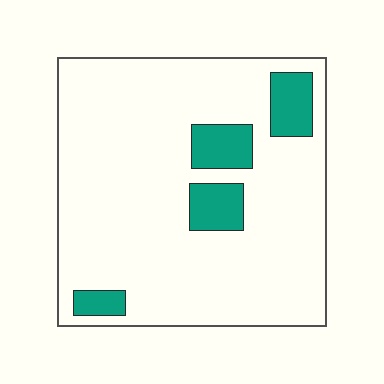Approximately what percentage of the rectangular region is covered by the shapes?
Approximately 15%.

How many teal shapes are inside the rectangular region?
4.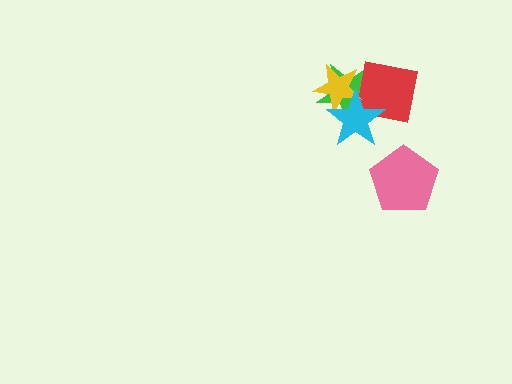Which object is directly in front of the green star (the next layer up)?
The red square is directly in front of the green star.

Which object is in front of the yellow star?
The cyan star is in front of the yellow star.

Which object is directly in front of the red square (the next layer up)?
The yellow star is directly in front of the red square.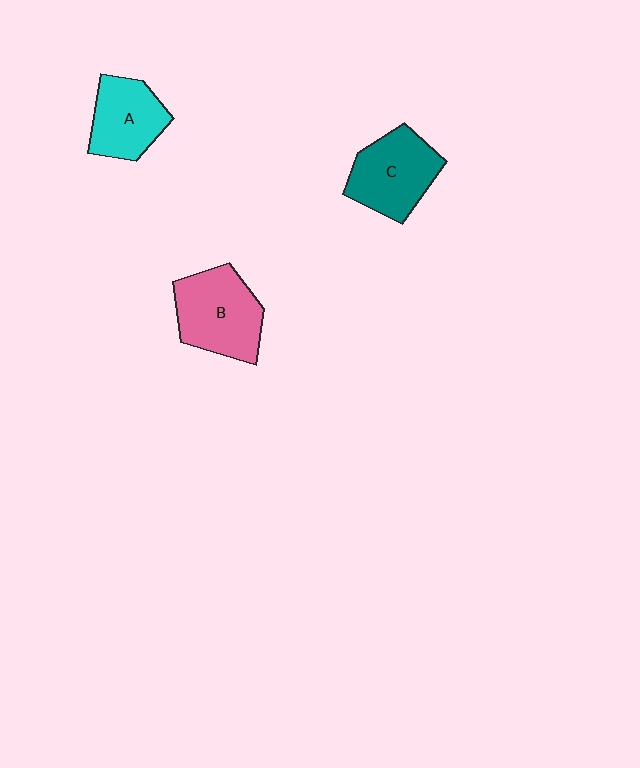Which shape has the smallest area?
Shape A (cyan).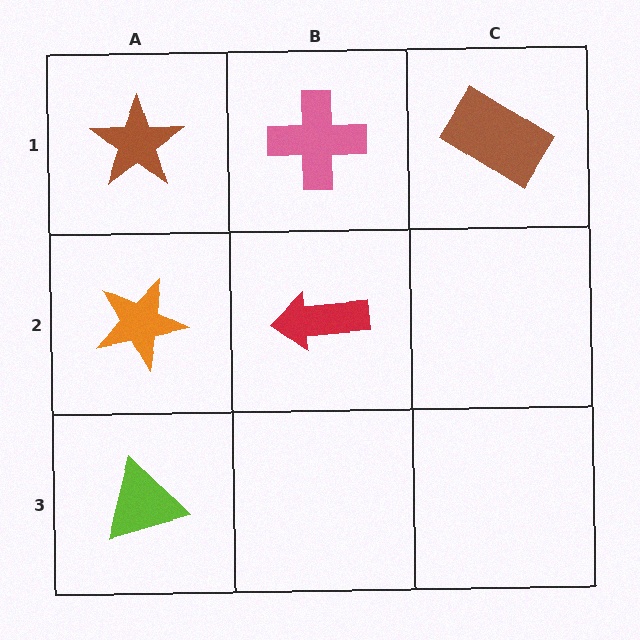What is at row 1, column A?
A brown star.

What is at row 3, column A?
A lime triangle.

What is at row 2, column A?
An orange star.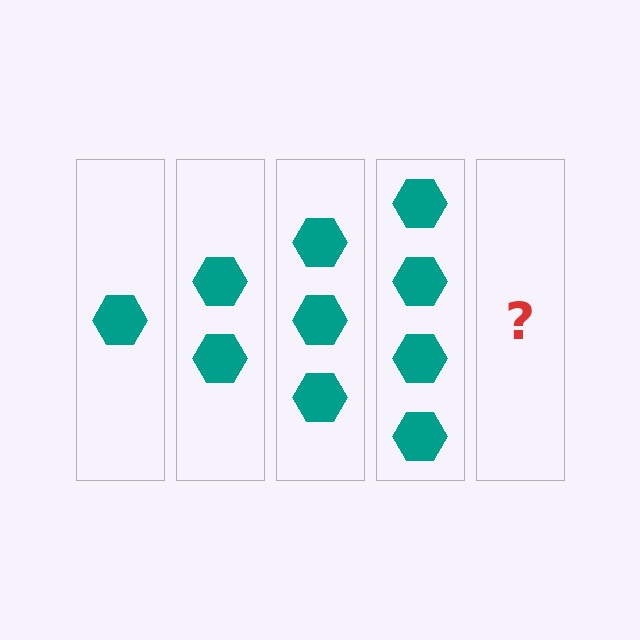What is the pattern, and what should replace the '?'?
The pattern is that each step adds one more hexagon. The '?' should be 5 hexagons.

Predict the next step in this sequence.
The next step is 5 hexagons.